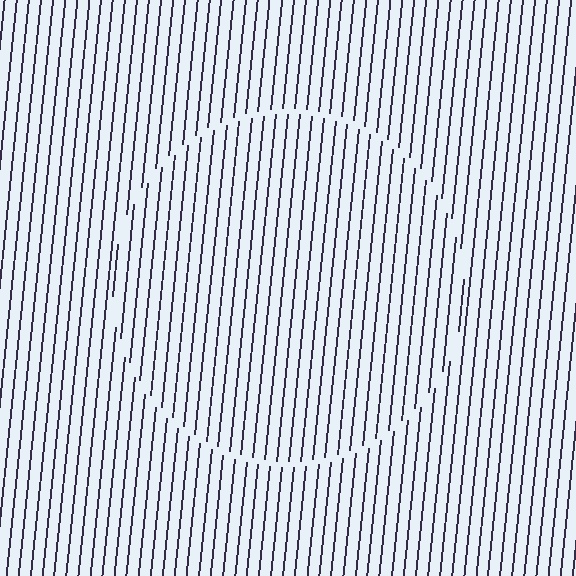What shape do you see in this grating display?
An illusory circle. The interior of the shape contains the same grating, shifted by half a period — the contour is defined by the phase discontinuity where line-ends from the inner and outer gratings abut.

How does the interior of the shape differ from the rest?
The interior of the shape contains the same grating, shifted by half a period — the contour is defined by the phase discontinuity where line-ends from the inner and outer gratings abut.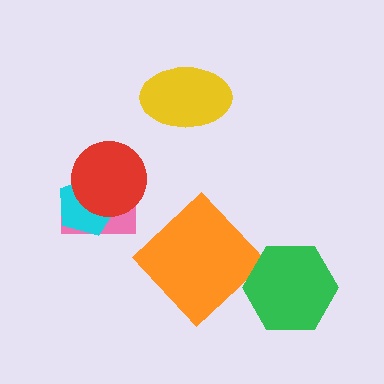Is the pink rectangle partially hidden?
Yes, it is partially covered by another shape.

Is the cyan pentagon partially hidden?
Yes, it is partially covered by another shape.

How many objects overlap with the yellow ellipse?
0 objects overlap with the yellow ellipse.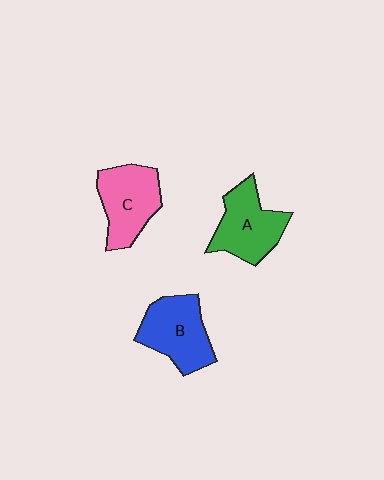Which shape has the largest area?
Shape B (blue).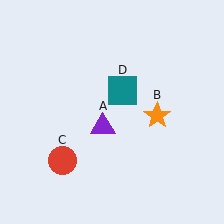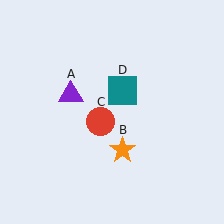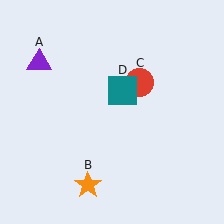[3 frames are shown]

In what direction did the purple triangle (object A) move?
The purple triangle (object A) moved up and to the left.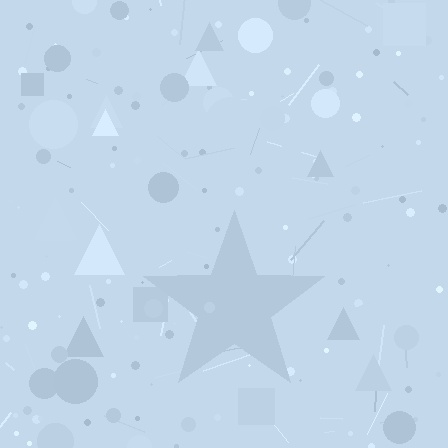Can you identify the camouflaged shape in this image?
The camouflaged shape is a star.